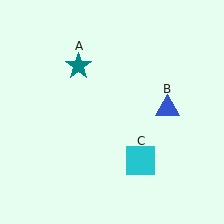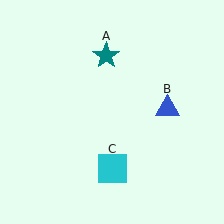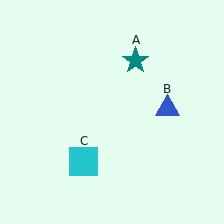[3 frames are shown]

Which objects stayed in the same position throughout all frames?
Blue triangle (object B) remained stationary.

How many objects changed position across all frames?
2 objects changed position: teal star (object A), cyan square (object C).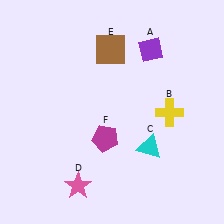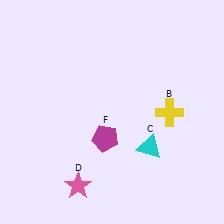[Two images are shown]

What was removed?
The brown square (E), the purple diamond (A) were removed in Image 2.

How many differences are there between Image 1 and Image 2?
There are 2 differences between the two images.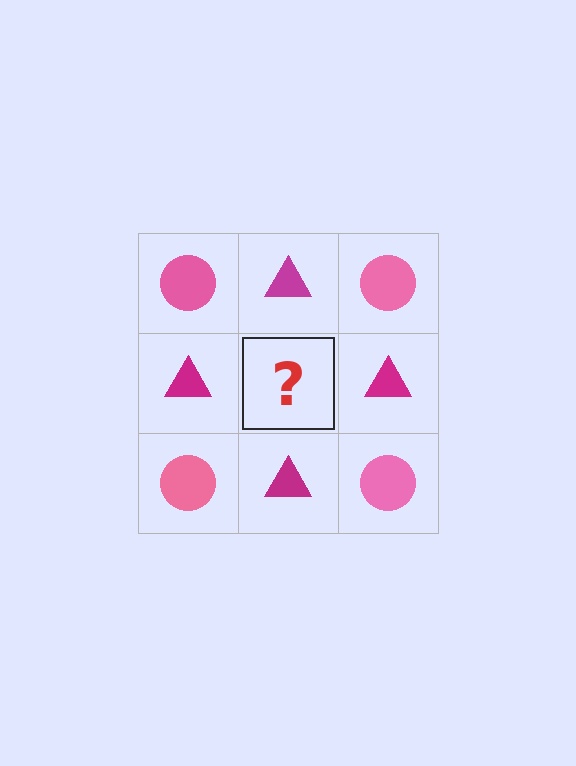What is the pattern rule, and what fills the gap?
The rule is that it alternates pink circle and magenta triangle in a checkerboard pattern. The gap should be filled with a pink circle.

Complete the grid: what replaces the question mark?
The question mark should be replaced with a pink circle.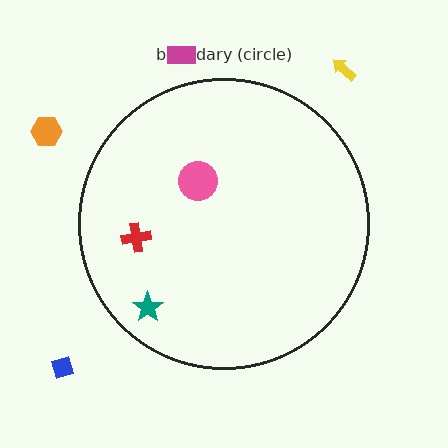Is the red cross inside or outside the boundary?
Inside.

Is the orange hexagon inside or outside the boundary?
Outside.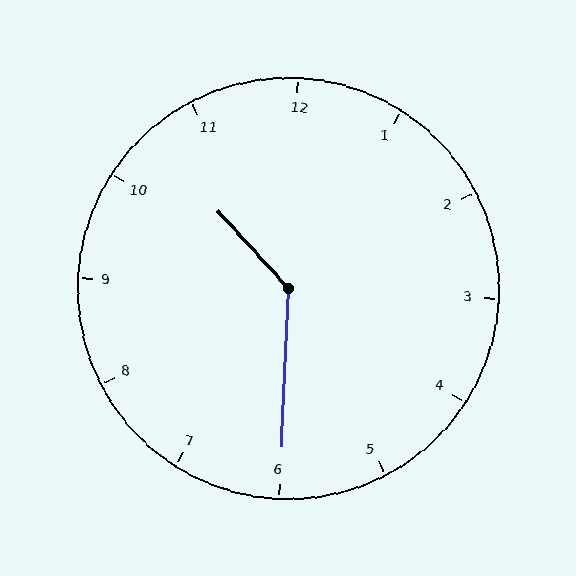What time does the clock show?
10:30.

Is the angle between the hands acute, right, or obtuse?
It is obtuse.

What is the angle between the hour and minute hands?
Approximately 135 degrees.